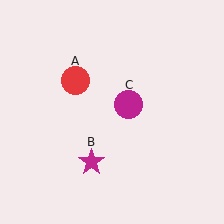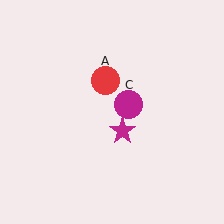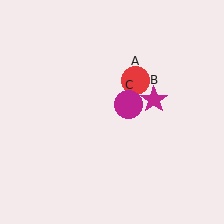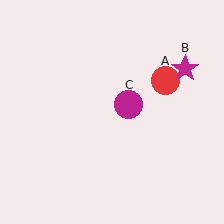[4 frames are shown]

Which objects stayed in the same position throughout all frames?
Magenta circle (object C) remained stationary.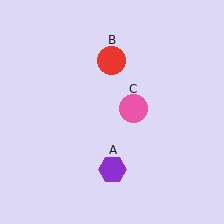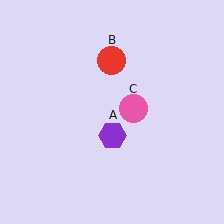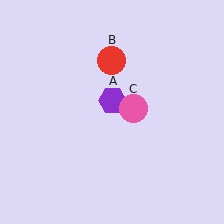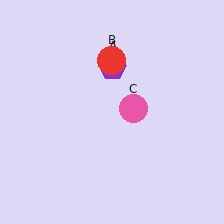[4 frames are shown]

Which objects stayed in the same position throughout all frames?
Red circle (object B) and pink circle (object C) remained stationary.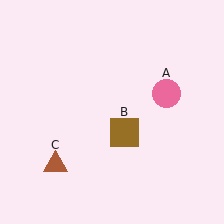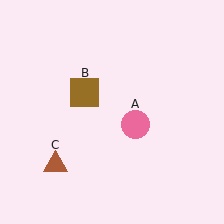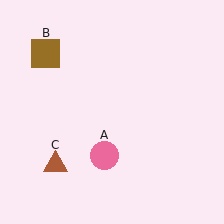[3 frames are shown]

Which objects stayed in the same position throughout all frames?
Brown triangle (object C) remained stationary.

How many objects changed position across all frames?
2 objects changed position: pink circle (object A), brown square (object B).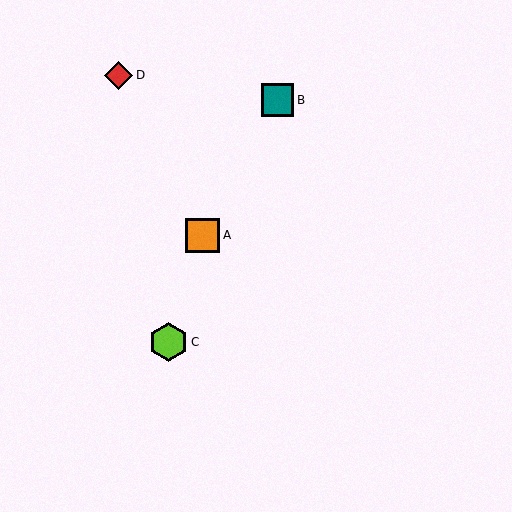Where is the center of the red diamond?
The center of the red diamond is at (118, 75).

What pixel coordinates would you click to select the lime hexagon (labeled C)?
Click at (168, 342) to select the lime hexagon C.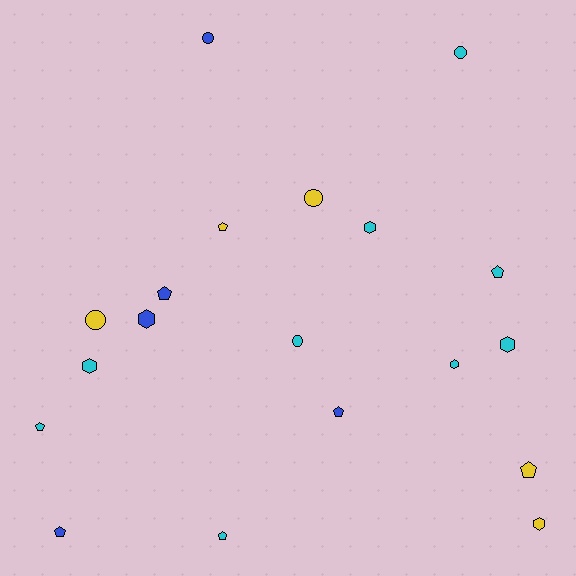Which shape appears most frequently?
Pentagon, with 8 objects.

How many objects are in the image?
There are 19 objects.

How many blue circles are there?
There is 1 blue circle.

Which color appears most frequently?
Cyan, with 9 objects.